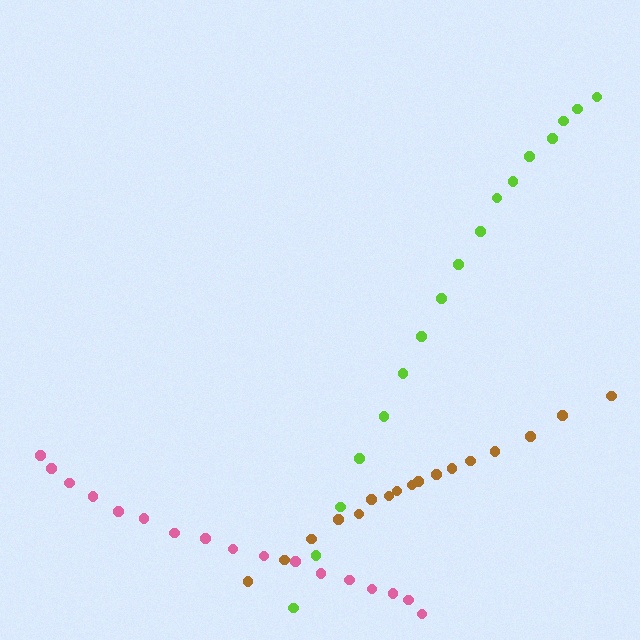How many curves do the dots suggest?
There are 3 distinct paths.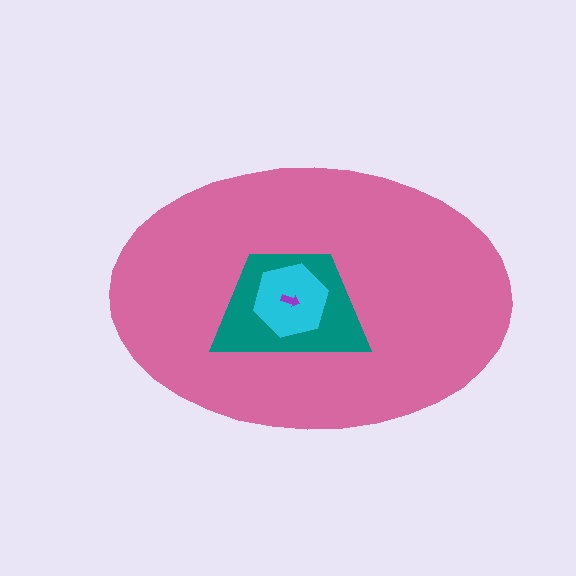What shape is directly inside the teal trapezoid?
The cyan hexagon.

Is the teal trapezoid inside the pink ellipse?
Yes.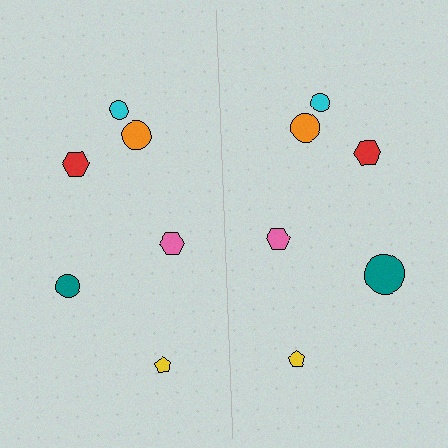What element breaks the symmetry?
The teal circle on the right side has a different size than its mirror counterpart.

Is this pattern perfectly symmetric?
No, the pattern is not perfectly symmetric. The teal circle on the right side has a different size than its mirror counterpart.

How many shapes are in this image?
There are 12 shapes in this image.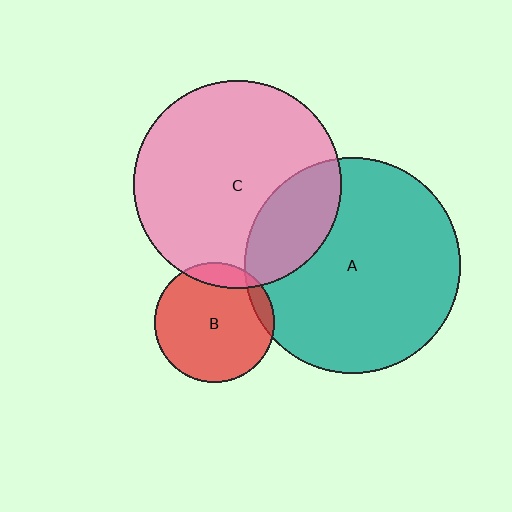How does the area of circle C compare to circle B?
Approximately 3.0 times.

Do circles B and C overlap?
Yes.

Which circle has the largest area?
Circle A (teal).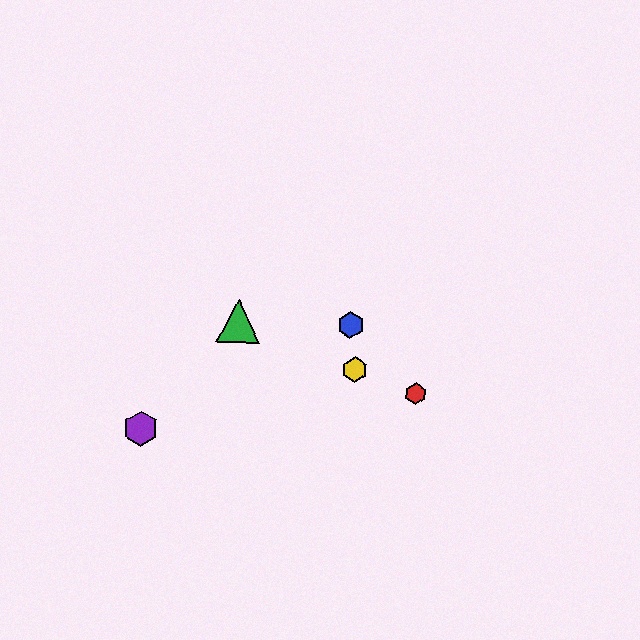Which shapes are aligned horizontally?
The blue hexagon, the green triangle are aligned horizontally.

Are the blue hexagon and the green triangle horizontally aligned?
Yes, both are at y≈325.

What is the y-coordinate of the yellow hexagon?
The yellow hexagon is at y≈370.